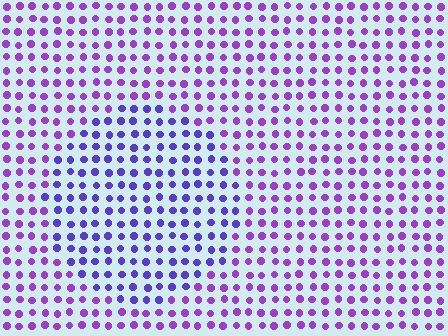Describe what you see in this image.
The image is filled with small purple elements in a uniform arrangement. A circle-shaped region is visible where the elements are tinted to a slightly different hue, forming a subtle color boundary.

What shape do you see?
I see a circle.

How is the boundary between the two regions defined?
The boundary is defined purely by a slight shift in hue (about 31 degrees). Spacing, size, and orientation are identical on both sides.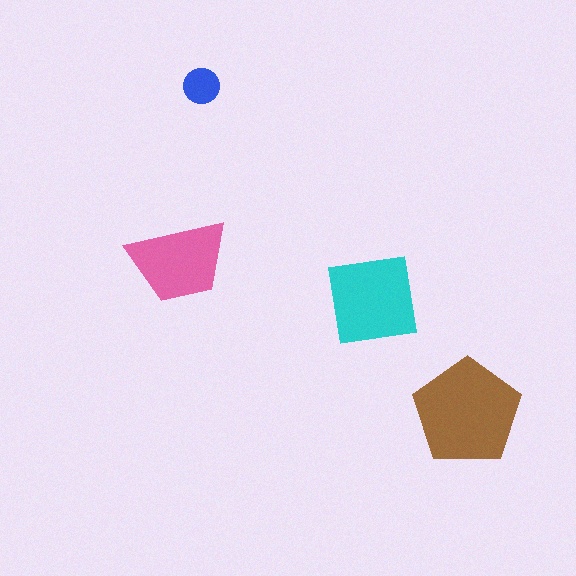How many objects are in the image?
There are 4 objects in the image.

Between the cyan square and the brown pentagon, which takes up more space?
The brown pentagon.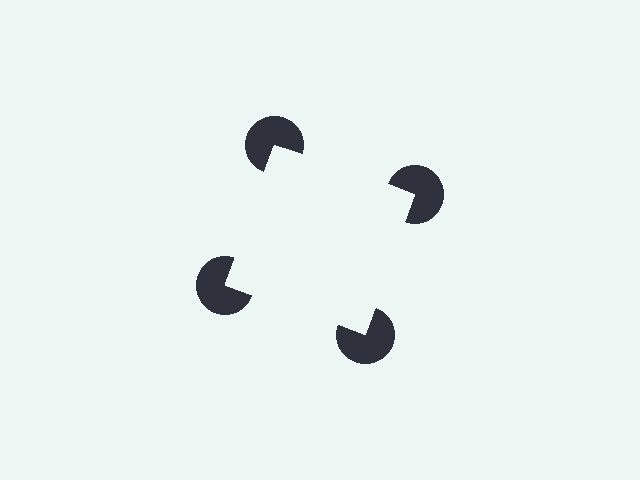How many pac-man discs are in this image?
There are 4 — one at each vertex of the illusory square.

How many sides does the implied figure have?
4 sides.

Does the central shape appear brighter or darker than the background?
It typically appears slightly brighter than the background, even though no actual brightness change is drawn.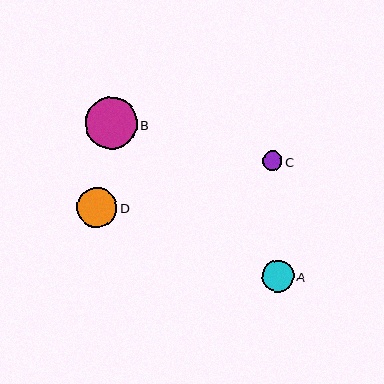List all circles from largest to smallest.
From largest to smallest: B, D, A, C.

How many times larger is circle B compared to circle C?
Circle B is approximately 2.7 times the size of circle C.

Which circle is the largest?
Circle B is the largest with a size of approximately 52 pixels.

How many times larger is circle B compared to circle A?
Circle B is approximately 1.6 times the size of circle A.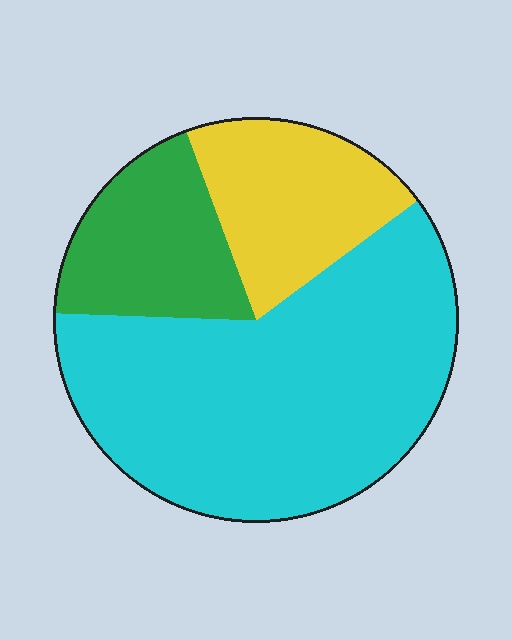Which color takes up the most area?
Cyan, at roughly 60%.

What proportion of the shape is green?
Green takes up about one fifth (1/5) of the shape.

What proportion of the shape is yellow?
Yellow takes up about one fifth (1/5) of the shape.